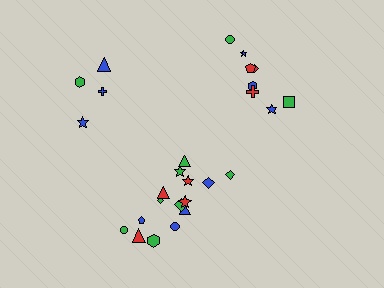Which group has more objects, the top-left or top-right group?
The top-right group.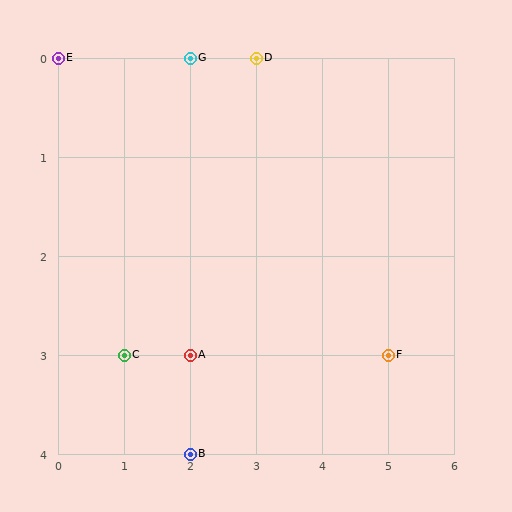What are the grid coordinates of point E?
Point E is at grid coordinates (0, 0).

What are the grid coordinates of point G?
Point G is at grid coordinates (2, 0).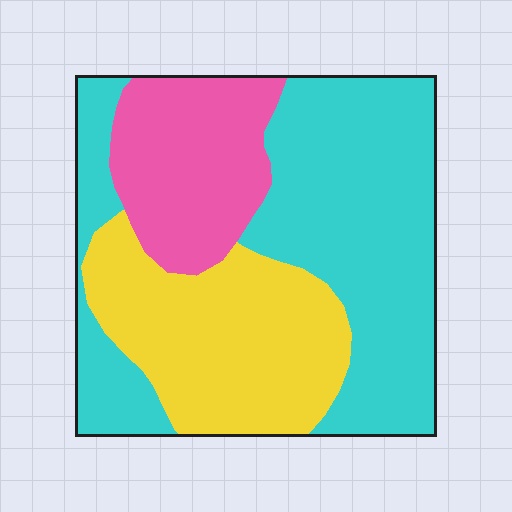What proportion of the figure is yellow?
Yellow covers around 30% of the figure.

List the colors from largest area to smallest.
From largest to smallest: cyan, yellow, pink.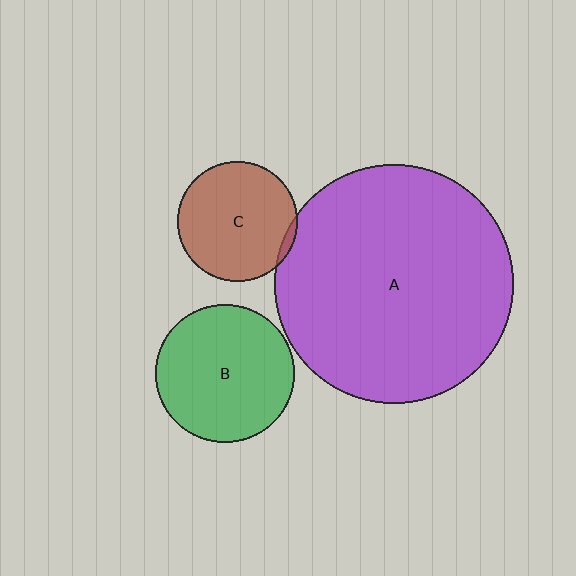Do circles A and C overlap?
Yes.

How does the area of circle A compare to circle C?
Approximately 4.0 times.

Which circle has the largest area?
Circle A (purple).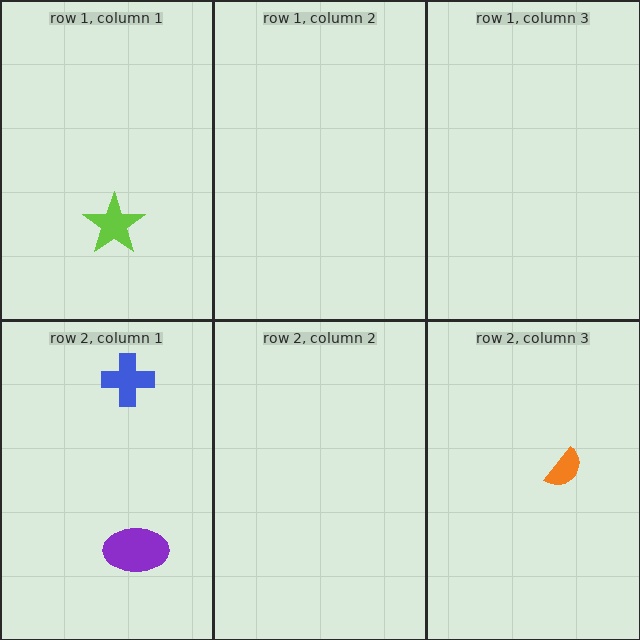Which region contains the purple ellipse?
The row 2, column 1 region.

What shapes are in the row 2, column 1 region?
The purple ellipse, the blue cross.